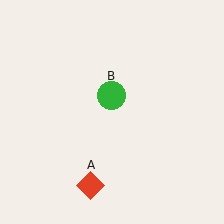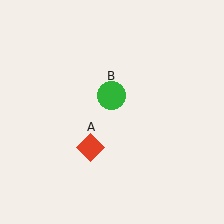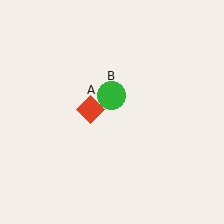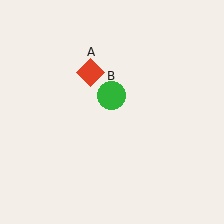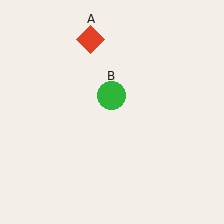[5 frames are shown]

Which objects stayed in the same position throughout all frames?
Green circle (object B) remained stationary.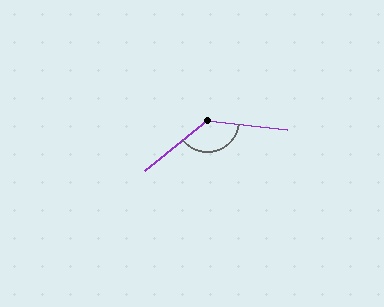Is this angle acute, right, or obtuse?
It is obtuse.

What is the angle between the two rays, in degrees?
Approximately 135 degrees.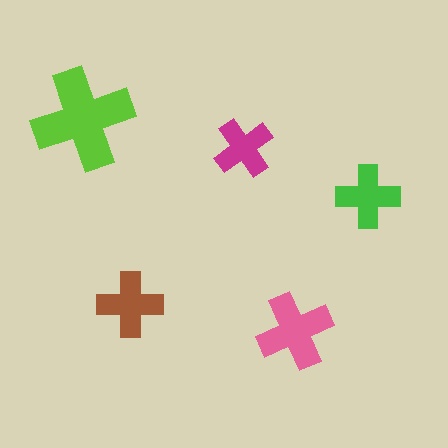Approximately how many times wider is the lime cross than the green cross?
About 1.5 times wider.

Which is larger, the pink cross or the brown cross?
The pink one.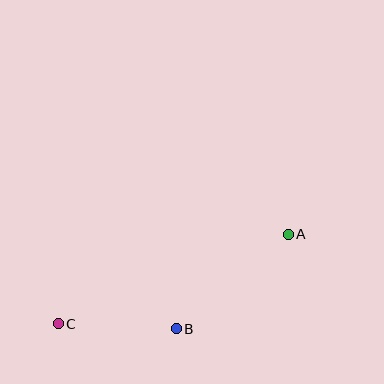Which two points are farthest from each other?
Points A and C are farthest from each other.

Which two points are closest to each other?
Points B and C are closest to each other.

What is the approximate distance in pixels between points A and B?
The distance between A and B is approximately 146 pixels.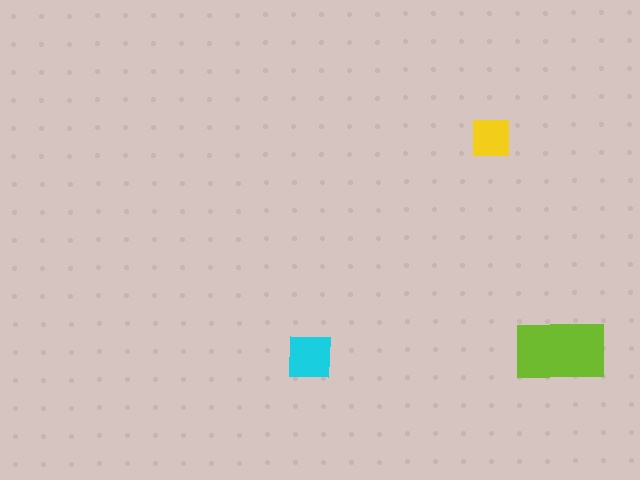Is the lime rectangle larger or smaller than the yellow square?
Larger.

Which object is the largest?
The lime rectangle.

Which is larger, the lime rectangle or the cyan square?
The lime rectangle.